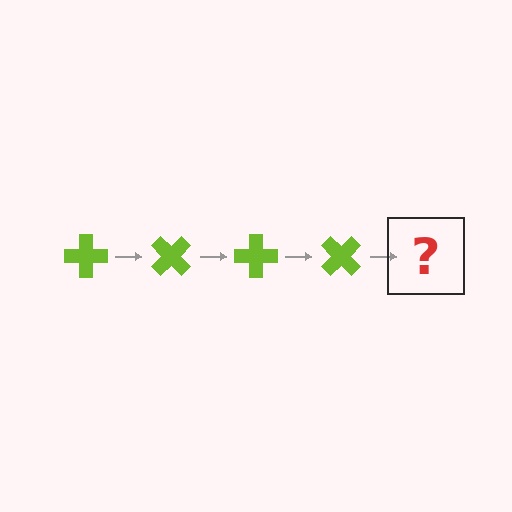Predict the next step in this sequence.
The next step is a lime cross rotated 180 degrees.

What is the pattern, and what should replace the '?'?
The pattern is that the cross rotates 45 degrees each step. The '?' should be a lime cross rotated 180 degrees.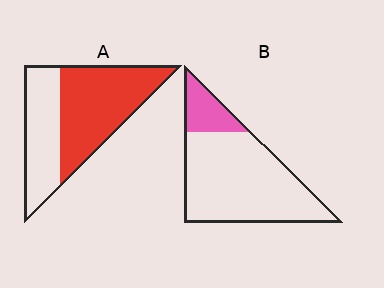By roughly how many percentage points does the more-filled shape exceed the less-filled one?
By roughly 40 percentage points (A over B).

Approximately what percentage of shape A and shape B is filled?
A is approximately 60% and B is approximately 20%.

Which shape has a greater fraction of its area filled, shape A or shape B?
Shape A.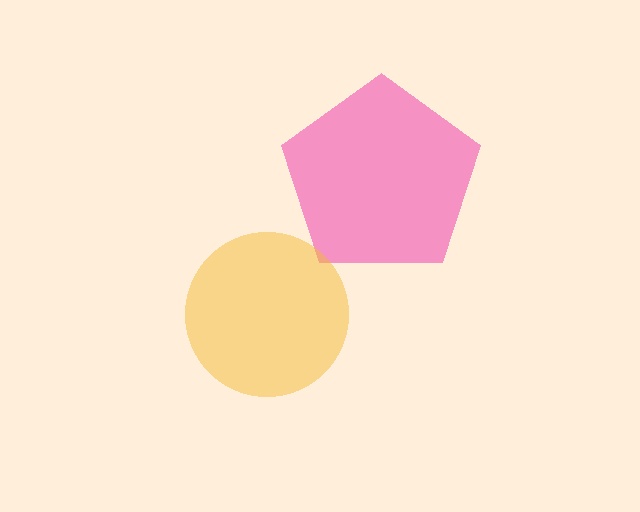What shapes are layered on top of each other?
The layered shapes are: a pink pentagon, a yellow circle.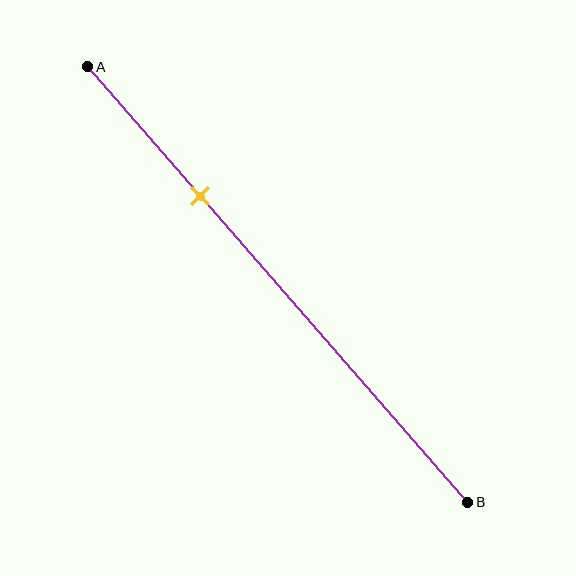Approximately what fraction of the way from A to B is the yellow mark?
The yellow mark is approximately 30% of the way from A to B.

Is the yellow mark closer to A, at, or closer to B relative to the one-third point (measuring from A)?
The yellow mark is closer to point A than the one-third point of segment AB.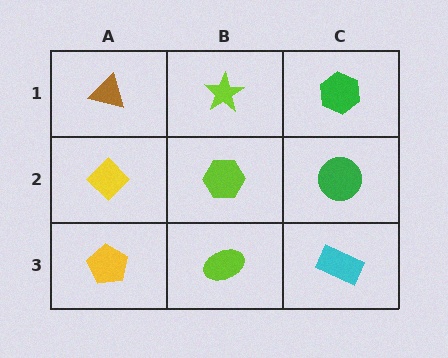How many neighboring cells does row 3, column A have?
2.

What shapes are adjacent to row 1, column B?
A lime hexagon (row 2, column B), a brown triangle (row 1, column A), a green hexagon (row 1, column C).